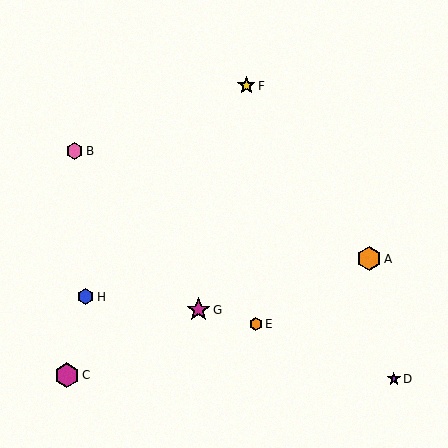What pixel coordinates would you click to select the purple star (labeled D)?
Click at (394, 379) to select the purple star D.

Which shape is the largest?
The magenta hexagon (labeled C) is the largest.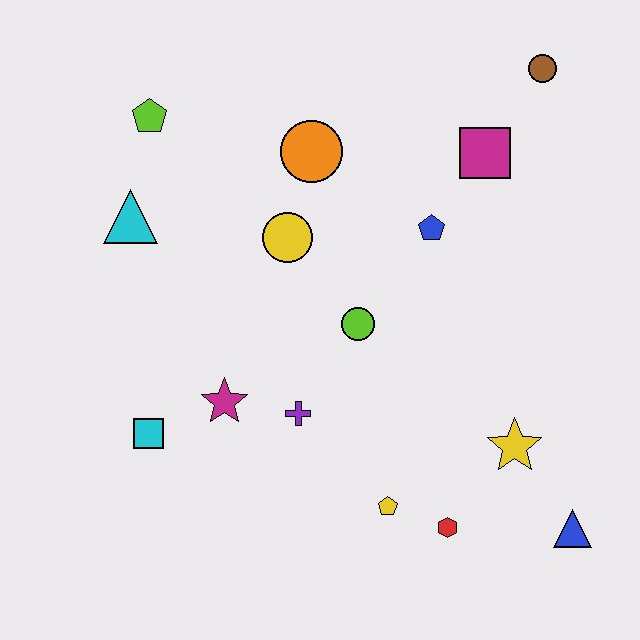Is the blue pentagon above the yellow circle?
Yes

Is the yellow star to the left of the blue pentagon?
No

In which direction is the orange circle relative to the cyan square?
The orange circle is above the cyan square.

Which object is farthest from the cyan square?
The brown circle is farthest from the cyan square.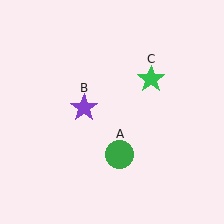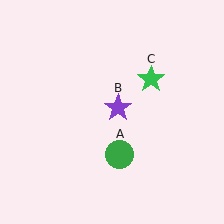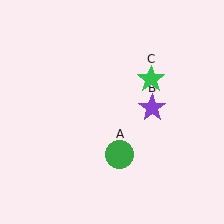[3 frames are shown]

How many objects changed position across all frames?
1 object changed position: purple star (object B).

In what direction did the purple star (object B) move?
The purple star (object B) moved right.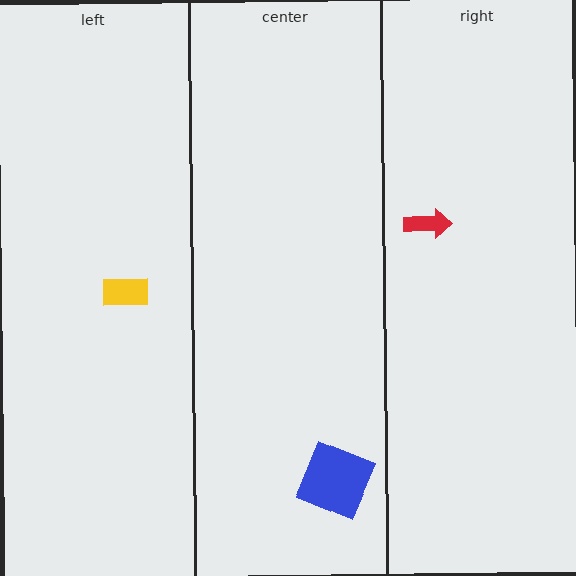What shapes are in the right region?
The red arrow.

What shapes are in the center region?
The blue square.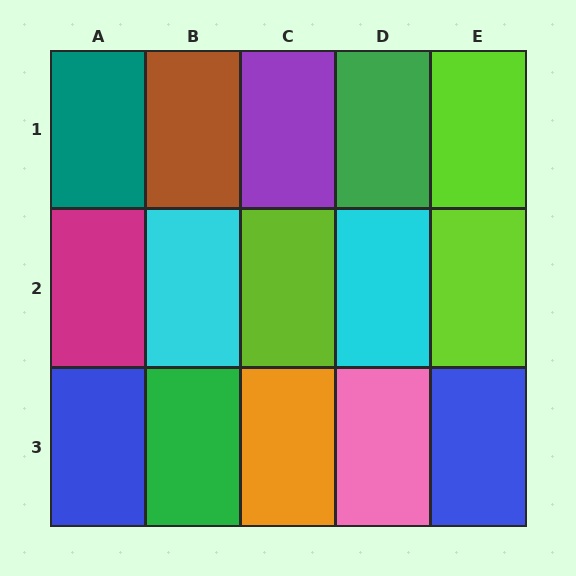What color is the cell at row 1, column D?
Green.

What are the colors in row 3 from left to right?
Blue, green, orange, pink, blue.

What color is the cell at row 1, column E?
Lime.